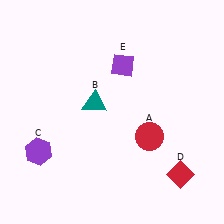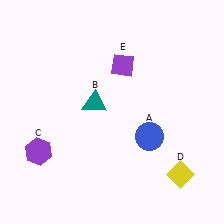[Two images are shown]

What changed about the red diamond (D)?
In Image 1, D is red. In Image 2, it changed to yellow.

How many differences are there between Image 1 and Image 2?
There are 2 differences between the two images.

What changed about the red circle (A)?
In Image 1, A is red. In Image 2, it changed to blue.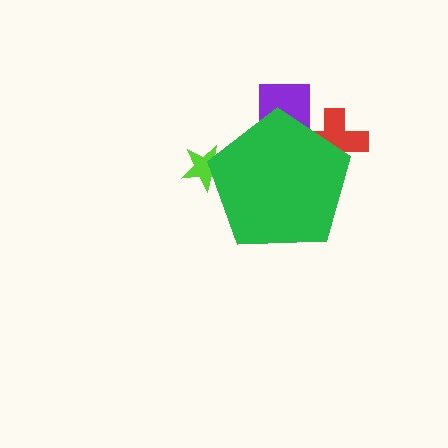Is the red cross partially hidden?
Yes, the red cross is partially hidden behind the green pentagon.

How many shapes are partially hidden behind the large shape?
3 shapes are partially hidden.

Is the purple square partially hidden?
Yes, the purple square is partially hidden behind the green pentagon.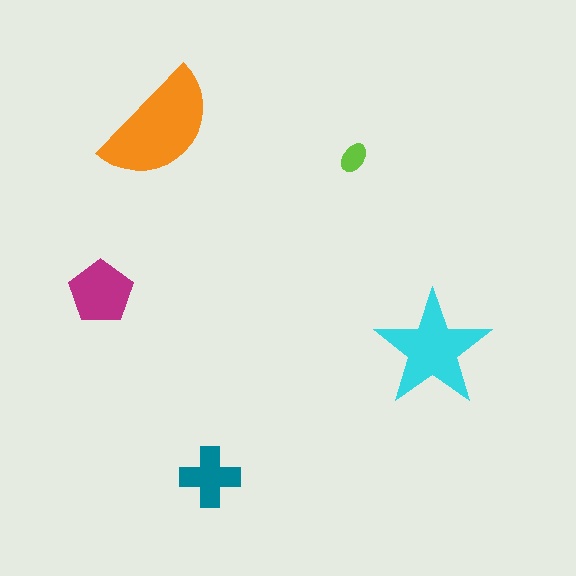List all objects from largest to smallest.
The orange semicircle, the cyan star, the magenta pentagon, the teal cross, the lime ellipse.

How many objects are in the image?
There are 5 objects in the image.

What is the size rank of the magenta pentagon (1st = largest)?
3rd.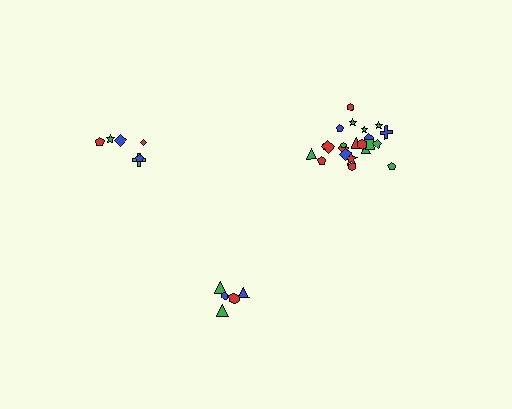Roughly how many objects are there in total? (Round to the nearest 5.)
Roughly 35 objects in total.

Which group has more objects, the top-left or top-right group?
The top-right group.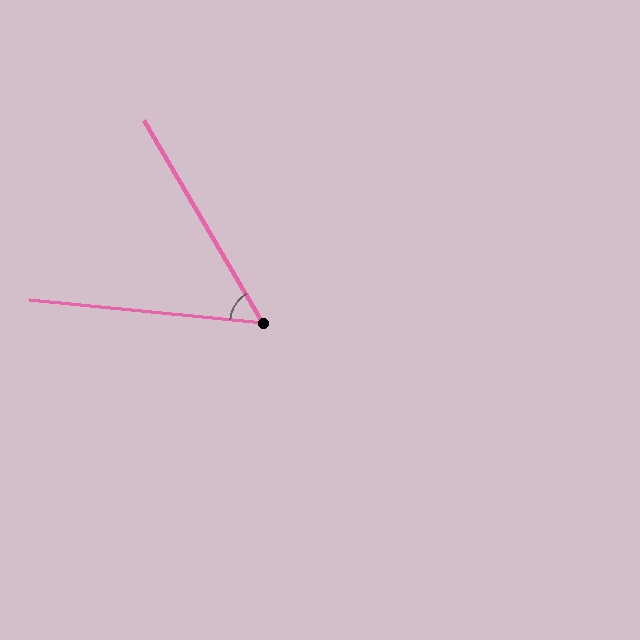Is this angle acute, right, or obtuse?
It is acute.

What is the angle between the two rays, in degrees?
Approximately 54 degrees.